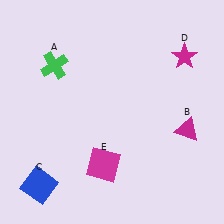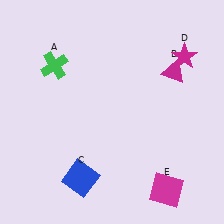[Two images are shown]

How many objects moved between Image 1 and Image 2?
3 objects moved between the two images.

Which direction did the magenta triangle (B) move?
The magenta triangle (B) moved up.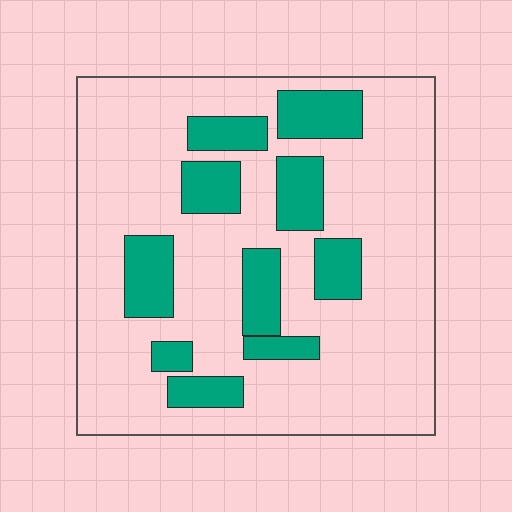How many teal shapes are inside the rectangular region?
10.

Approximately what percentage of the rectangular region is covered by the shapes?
Approximately 25%.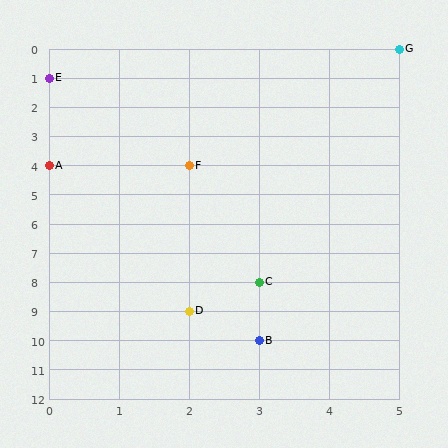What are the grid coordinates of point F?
Point F is at grid coordinates (2, 4).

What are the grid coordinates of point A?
Point A is at grid coordinates (0, 4).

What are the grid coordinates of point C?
Point C is at grid coordinates (3, 8).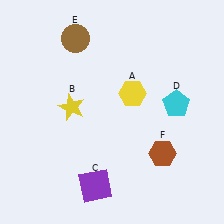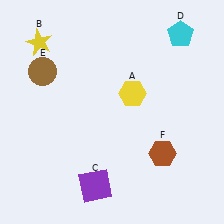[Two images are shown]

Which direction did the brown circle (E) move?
The brown circle (E) moved down.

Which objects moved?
The objects that moved are: the yellow star (B), the cyan pentagon (D), the brown circle (E).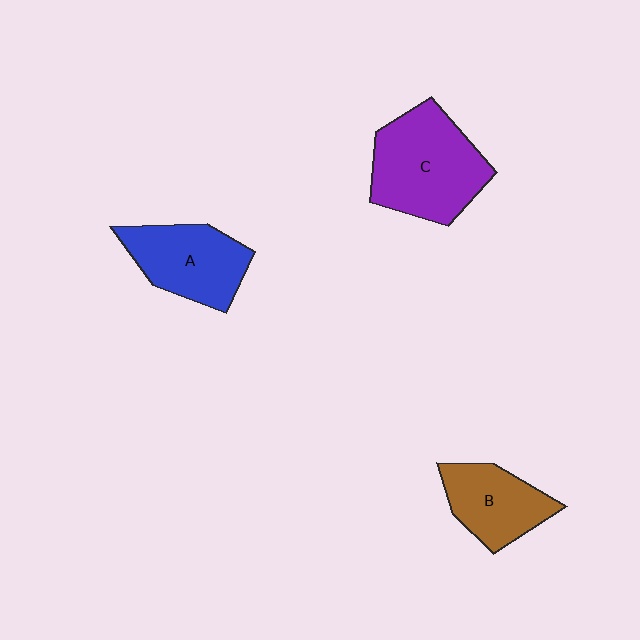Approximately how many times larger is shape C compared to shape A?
Approximately 1.3 times.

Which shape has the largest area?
Shape C (purple).